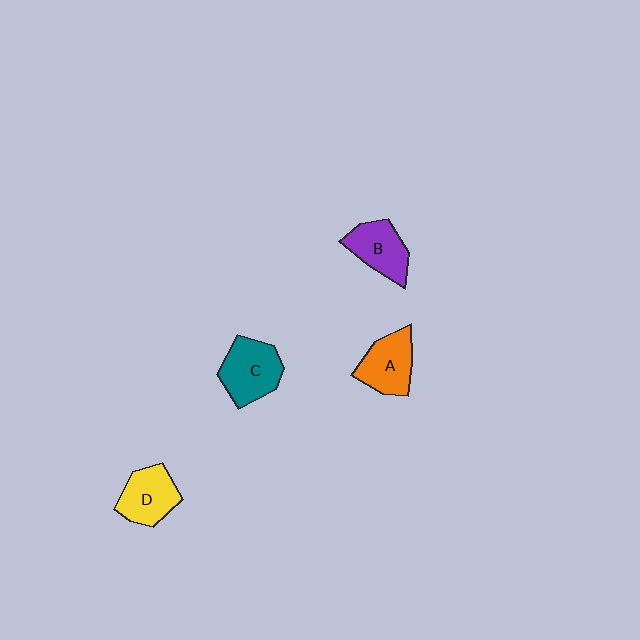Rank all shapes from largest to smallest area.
From largest to smallest: C (teal), A (orange), D (yellow), B (purple).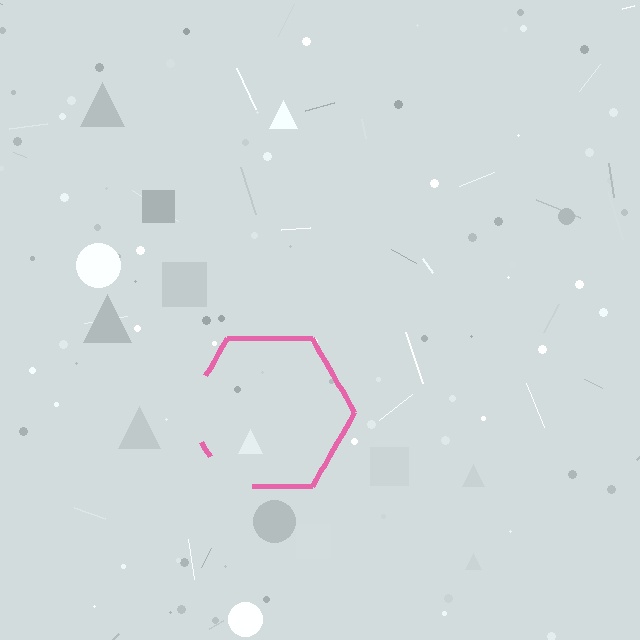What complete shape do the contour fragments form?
The contour fragments form a hexagon.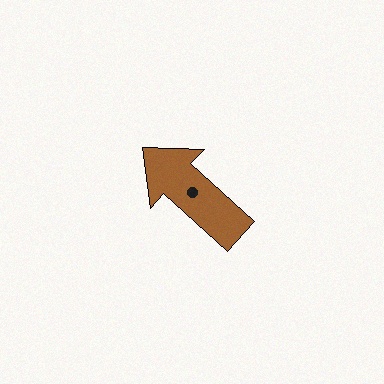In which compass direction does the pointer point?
Northwest.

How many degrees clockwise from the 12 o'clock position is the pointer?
Approximately 312 degrees.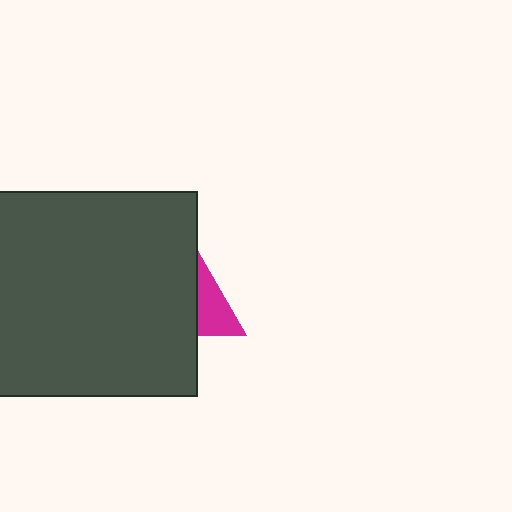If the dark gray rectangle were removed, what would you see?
You would see the complete magenta triangle.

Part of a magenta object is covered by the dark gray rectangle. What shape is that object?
It is a triangle.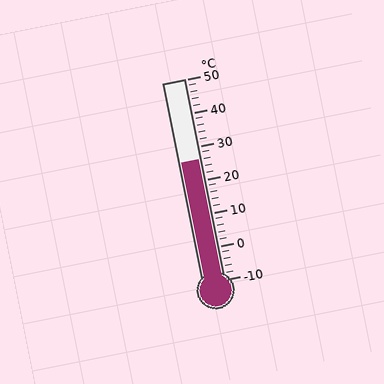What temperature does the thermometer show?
The thermometer shows approximately 26°C.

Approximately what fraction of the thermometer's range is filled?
The thermometer is filled to approximately 60% of its range.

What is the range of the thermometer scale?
The thermometer scale ranges from -10°C to 50°C.